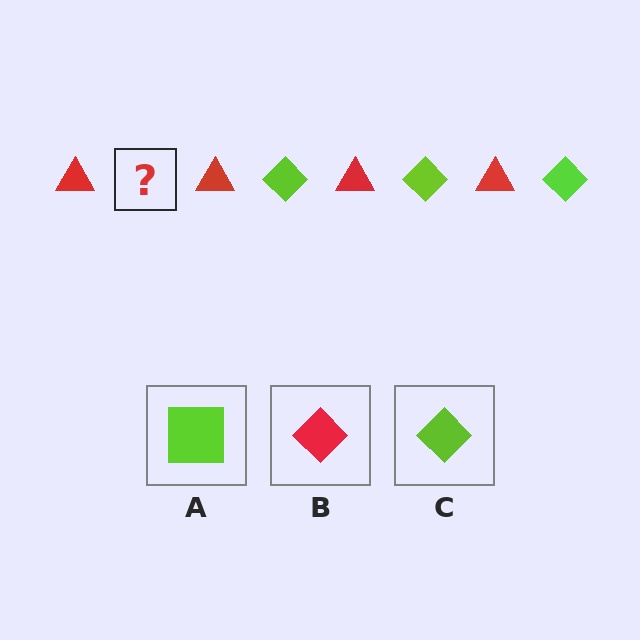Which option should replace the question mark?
Option C.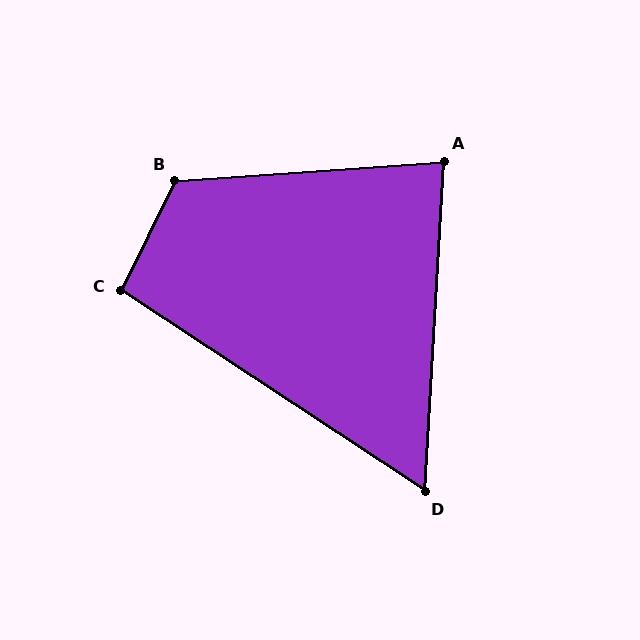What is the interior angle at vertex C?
Approximately 97 degrees (obtuse).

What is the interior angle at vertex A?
Approximately 83 degrees (acute).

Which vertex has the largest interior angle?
B, at approximately 120 degrees.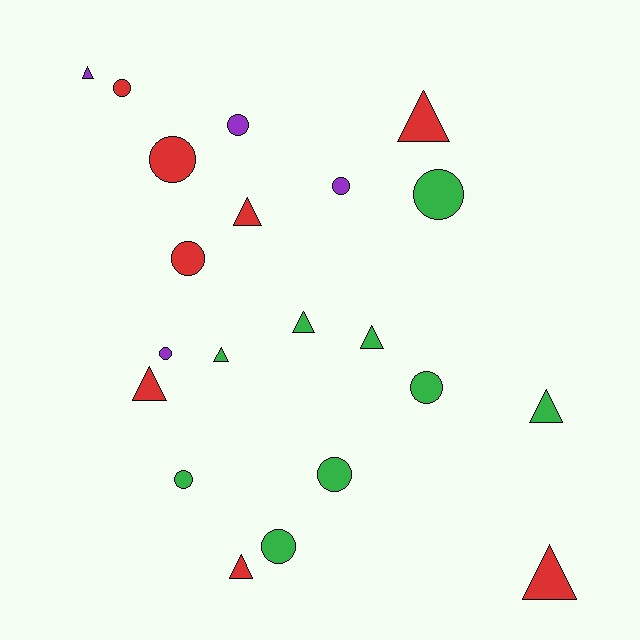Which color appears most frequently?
Green, with 9 objects.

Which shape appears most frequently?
Circle, with 11 objects.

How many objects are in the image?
There are 21 objects.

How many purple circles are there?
There are 3 purple circles.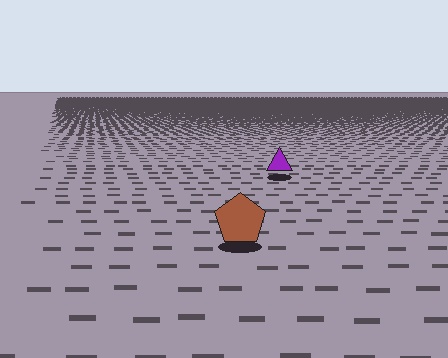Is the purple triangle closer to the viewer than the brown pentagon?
No. The brown pentagon is closer — you can tell from the texture gradient: the ground texture is coarser near it.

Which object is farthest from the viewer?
The purple triangle is farthest from the viewer. It appears smaller and the ground texture around it is denser.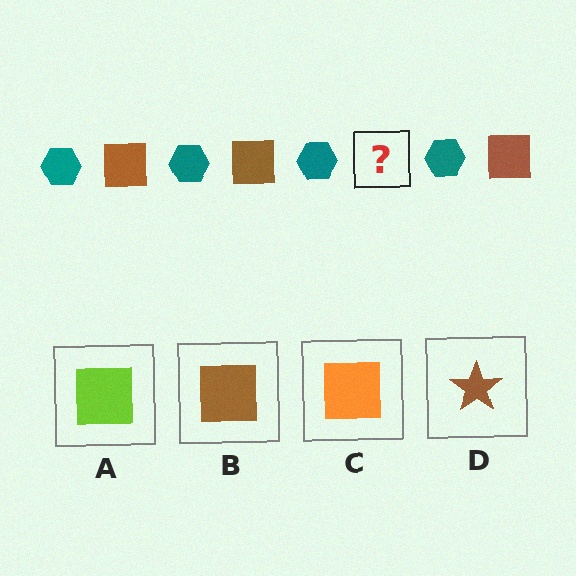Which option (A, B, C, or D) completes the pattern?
B.